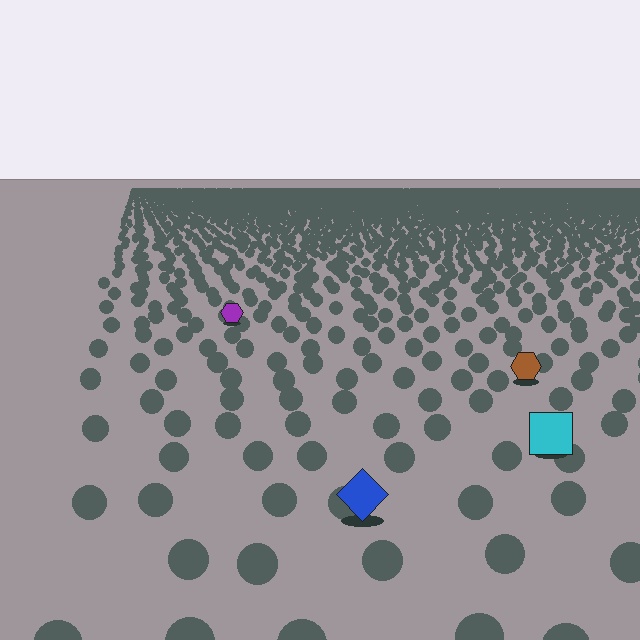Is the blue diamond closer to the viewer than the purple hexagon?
Yes. The blue diamond is closer — you can tell from the texture gradient: the ground texture is coarser near it.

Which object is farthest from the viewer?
The purple hexagon is farthest from the viewer. It appears smaller and the ground texture around it is denser.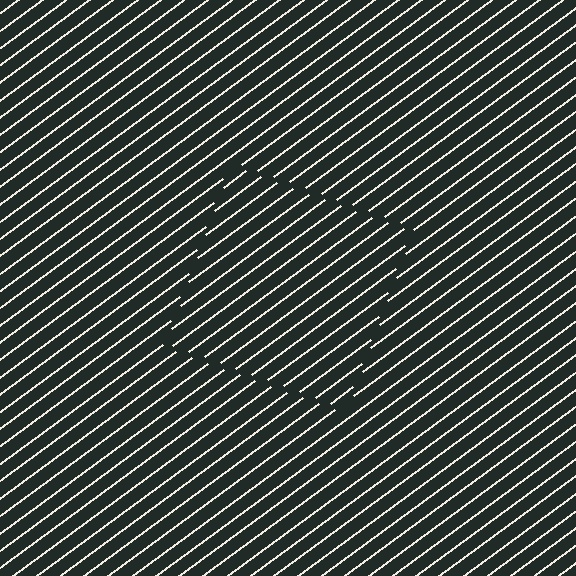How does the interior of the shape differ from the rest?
The interior of the shape contains the same grating, shifted by half a period — the contour is defined by the phase discontinuity where line-ends from the inner and outer gratings abut.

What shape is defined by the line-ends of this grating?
An illusory square. The interior of the shape contains the same grating, shifted by half a period — the contour is defined by the phase discontinuity where line-ends from the inner and outer gratings abut.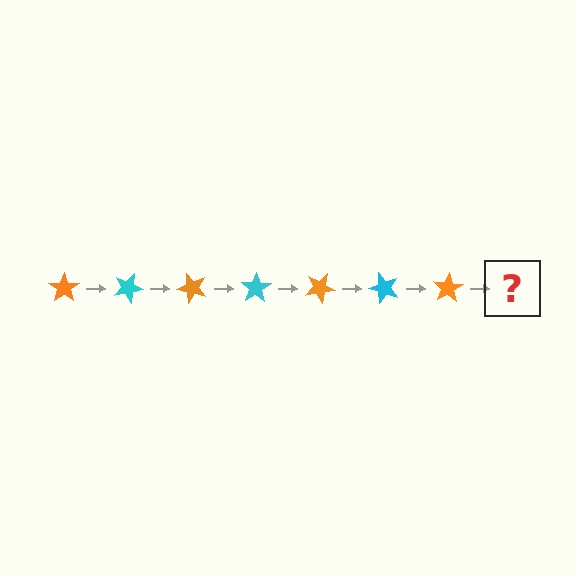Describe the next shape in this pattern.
It should be a cyan star, rotated 175 degrees from the start.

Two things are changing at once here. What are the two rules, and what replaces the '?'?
The two rules are that it rotates 25 degrees each step and the color cycles through orange and cyan. The '?' should be a cyan star, rotated 175 degrees from the start.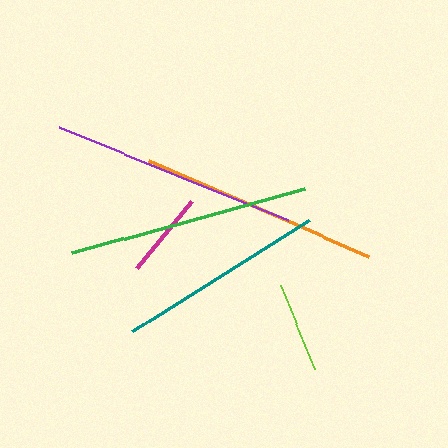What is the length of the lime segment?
The lime segment is approximately 91 pixels long.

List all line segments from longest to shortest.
From longest to shortest: purple, green, orange, teal, lime, magenta.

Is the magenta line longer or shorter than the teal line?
The teal line is longer than the magenta line.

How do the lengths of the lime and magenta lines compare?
The lime and magenta lines are approximately the same length.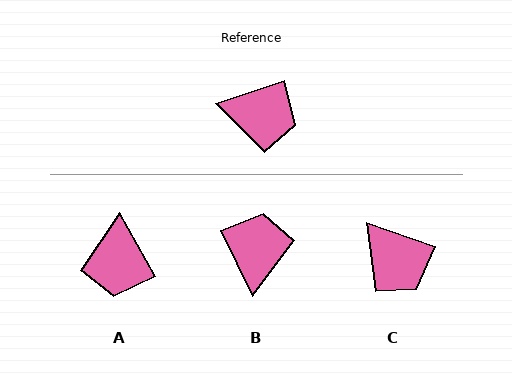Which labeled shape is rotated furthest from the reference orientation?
B, about 98 degrees away.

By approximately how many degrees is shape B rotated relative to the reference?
Approximately 98 degrees counter-clockwise.